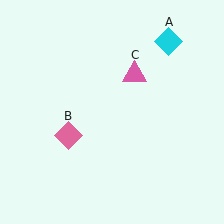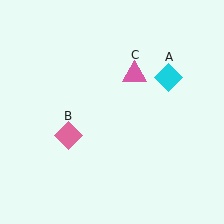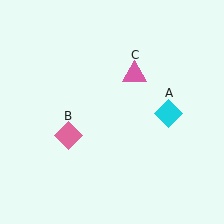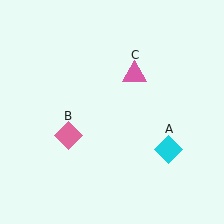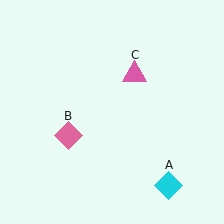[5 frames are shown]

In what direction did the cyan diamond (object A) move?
The cyan diamond (object A) moved down.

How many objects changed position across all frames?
1 object changed position: cyan diamond (object A).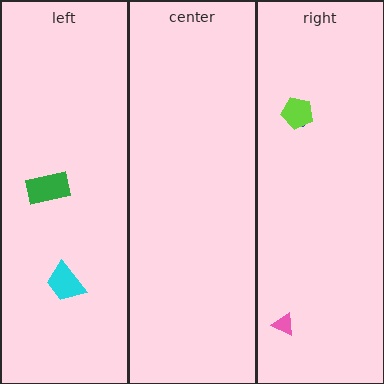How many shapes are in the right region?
3.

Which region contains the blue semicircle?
The right region.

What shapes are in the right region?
The pink triangle, the blue semicircle, the lime pentagon.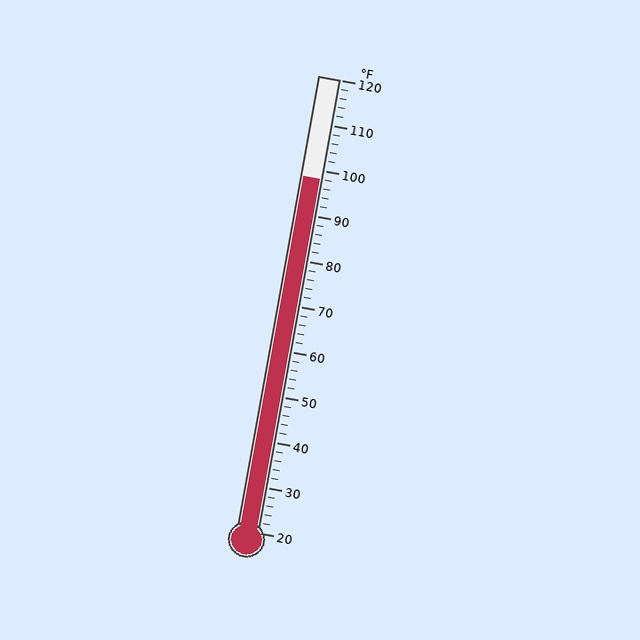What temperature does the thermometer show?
The thermometer shows approximately 98°F.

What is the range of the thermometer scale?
The thermometer scale ranges from 20°F to 120°F.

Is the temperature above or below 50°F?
The temperature is above 50°F.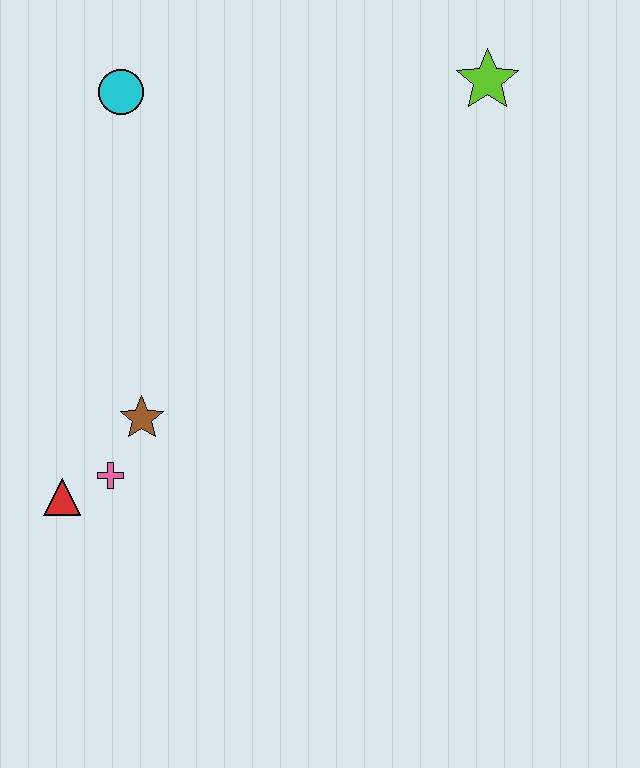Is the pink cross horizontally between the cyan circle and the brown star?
No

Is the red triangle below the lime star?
Yes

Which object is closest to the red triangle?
The pink cross is closest to the red triangle.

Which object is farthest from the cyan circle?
The red triangle is farthest from the cyan circle.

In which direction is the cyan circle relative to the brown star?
The cyan circle is above the brown star.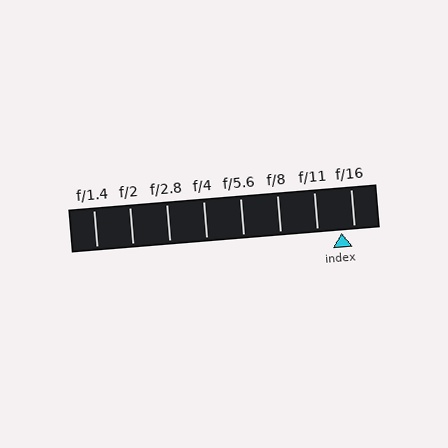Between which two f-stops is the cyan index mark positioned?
The index mark is between f/11 and f/16.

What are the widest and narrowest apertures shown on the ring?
The widest aperture shown is f/1.4 and the narrowest is f/16.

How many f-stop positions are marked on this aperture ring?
There are 8 f-stop positions marked.